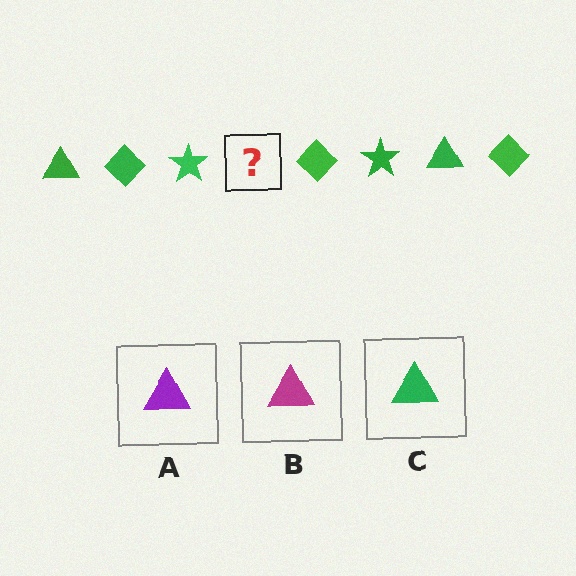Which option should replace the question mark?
Option C.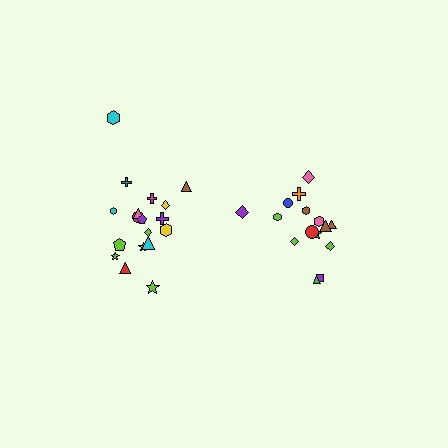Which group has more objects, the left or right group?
The left group.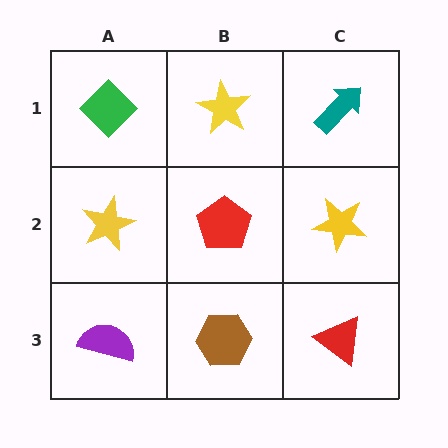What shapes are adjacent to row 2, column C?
A teal arrow (row 1, column C), a red triangle (row 3, column C), a red pentagon (row 2, column B).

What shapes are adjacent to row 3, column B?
A red pentagon (row 2, column B), a purple semicircle (row 3, column A), a red triangle (row 3, column C).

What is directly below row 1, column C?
A yellow star.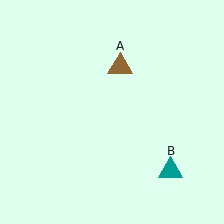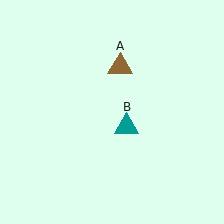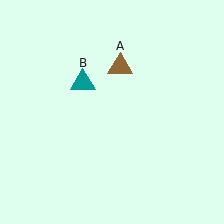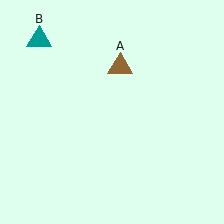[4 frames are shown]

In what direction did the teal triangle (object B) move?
The teal triangle (object B) moved up and to the left.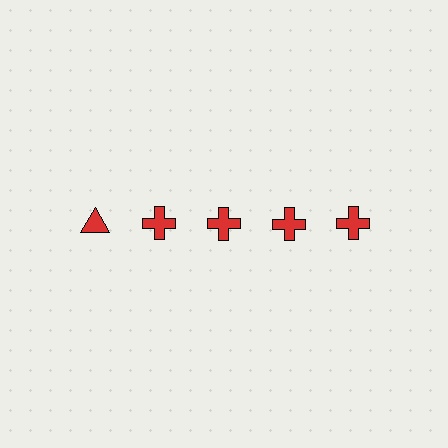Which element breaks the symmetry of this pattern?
The red triangle in the top row, leftmost column breaks the symmetry. All other shapes are red crosses.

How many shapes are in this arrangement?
There are 5 shapes arranged in a grid pattern.